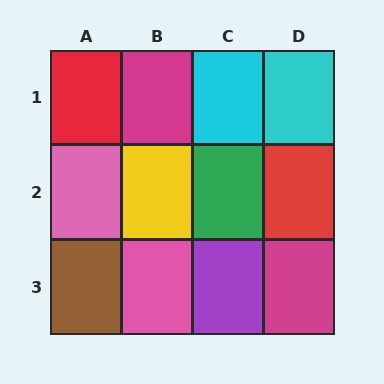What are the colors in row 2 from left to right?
Pink, yellow, green, red.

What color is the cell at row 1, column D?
Cyan.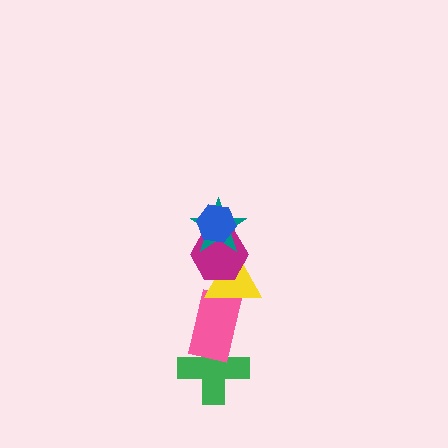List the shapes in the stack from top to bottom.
From top to bottom: the blue hexagon, the teal star, the magenta hexagon, the yellow triangle, the pink rectangle, the green cross.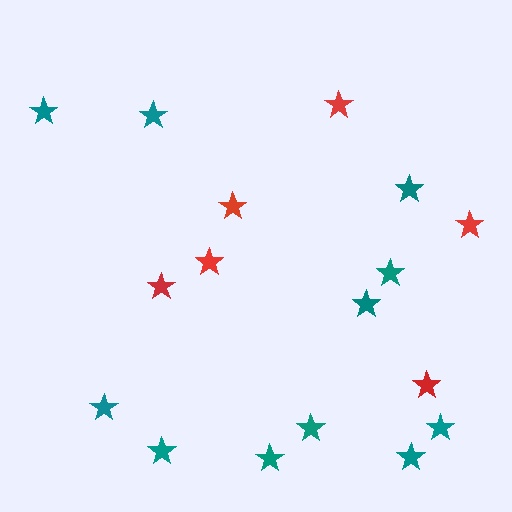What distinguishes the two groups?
There are 2 groups: one group of teal stars (11) and one group of red stars (6).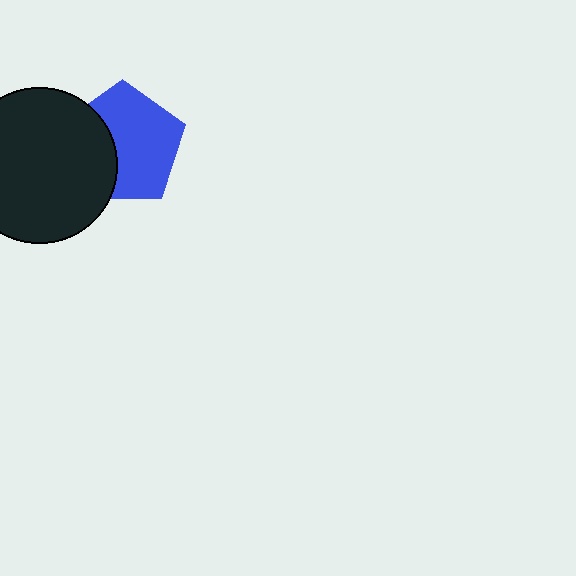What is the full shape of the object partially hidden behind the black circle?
The partially hidden object is a blue pentagon.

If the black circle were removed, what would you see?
You would see the complete blue pentagon.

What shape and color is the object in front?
The object in front is a black circle.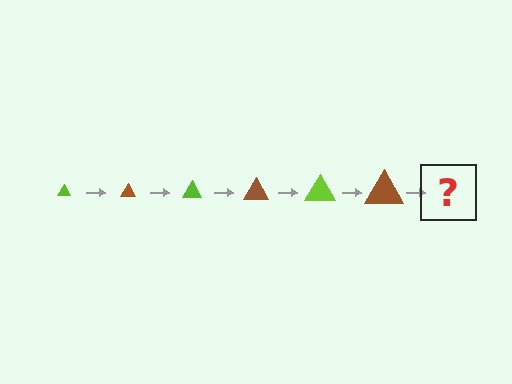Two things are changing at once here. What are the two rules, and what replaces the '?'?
The two rules are that the triangle grows larger each step and the color cycles through lime and brown. The '?' should be a lime triangle, larger than the previous one.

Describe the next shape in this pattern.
It should be a lime triangle, larger than the previous one.